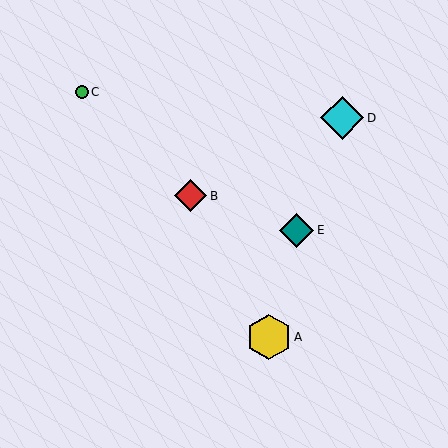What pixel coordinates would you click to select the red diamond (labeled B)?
Click at (190, 196) to select the red diamond B.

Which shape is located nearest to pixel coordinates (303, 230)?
The teal diamond (labeled E) at (297, 230) is nearest to that location.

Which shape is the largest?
The yellow hexagon (labeled A) is the largest.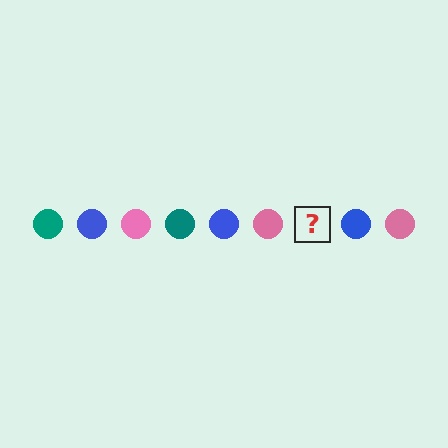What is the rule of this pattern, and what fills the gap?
The rule is that the pattern cycles through teal, blue, pink circles. The gap should be filled with a teal circle.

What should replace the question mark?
The question mark should be replaced with a teal circle.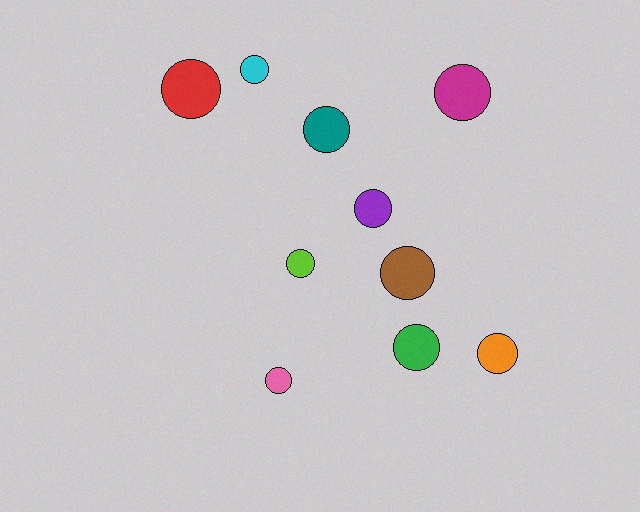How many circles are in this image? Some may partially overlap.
There are 10 circles.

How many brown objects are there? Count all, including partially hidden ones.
There is 1 brown object.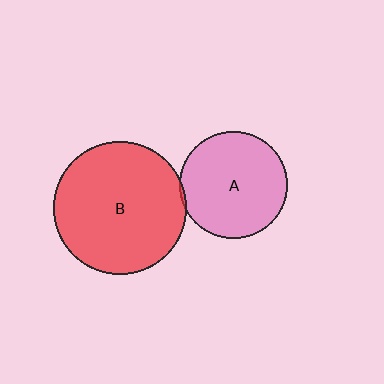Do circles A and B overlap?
Yes.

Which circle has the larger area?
Circle B (red).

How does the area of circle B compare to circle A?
Approximately 1.5 times.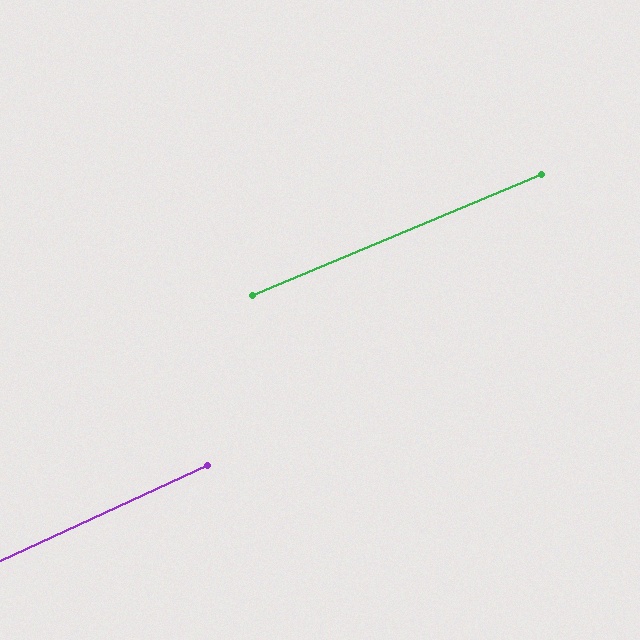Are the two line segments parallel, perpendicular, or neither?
Parallel — their directions differ by only 1.9°.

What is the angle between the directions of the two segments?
Approximately 2 degrees.